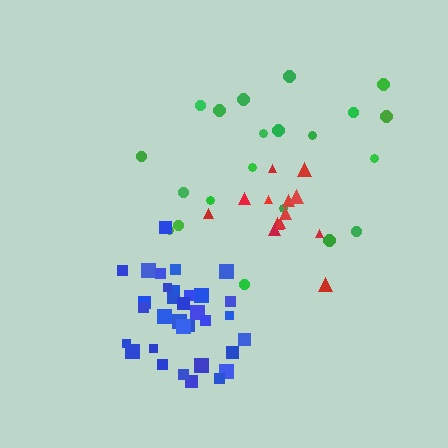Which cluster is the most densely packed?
Blue.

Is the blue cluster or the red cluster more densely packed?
Blue.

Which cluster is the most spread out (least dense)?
Green.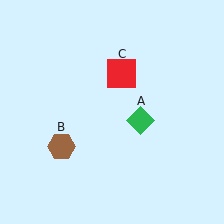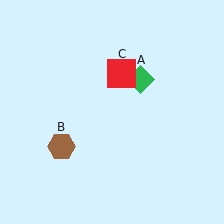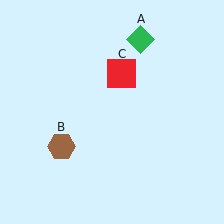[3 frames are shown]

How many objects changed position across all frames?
1 object changed position: green diamond (object A).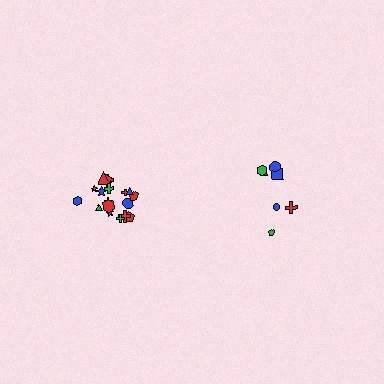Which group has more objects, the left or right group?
The left group.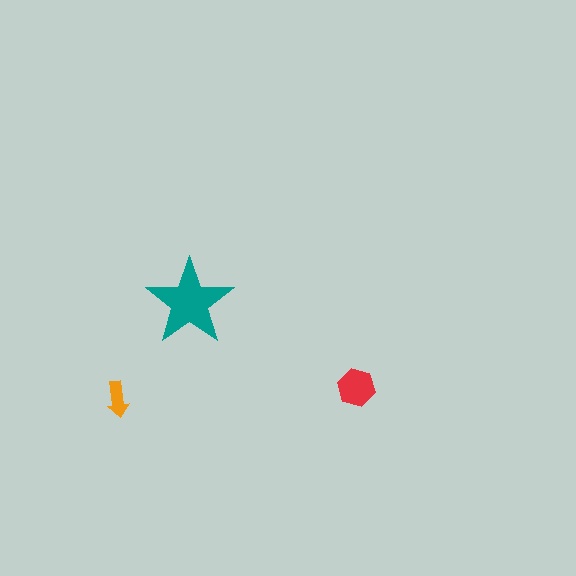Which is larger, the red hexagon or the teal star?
The teal star.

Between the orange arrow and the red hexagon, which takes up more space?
The red hexagon.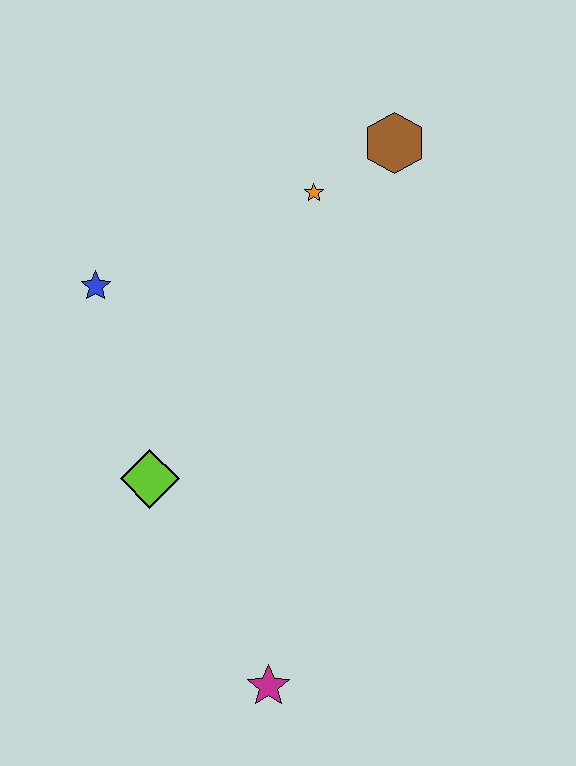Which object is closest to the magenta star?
The lime diamond is closest to the magenta star.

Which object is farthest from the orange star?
The magenta star is farthest from the orange star.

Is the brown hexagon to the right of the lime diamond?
Yes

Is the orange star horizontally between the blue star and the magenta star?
No